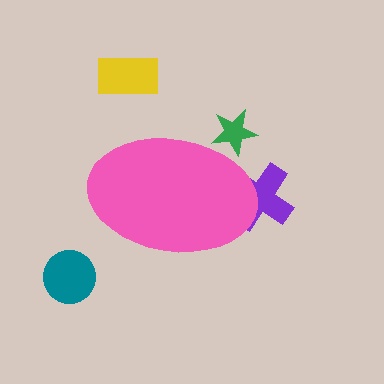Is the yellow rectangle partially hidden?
No, the yellow rectangle is fully visible.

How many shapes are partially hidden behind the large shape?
2 shapes are partially hidden.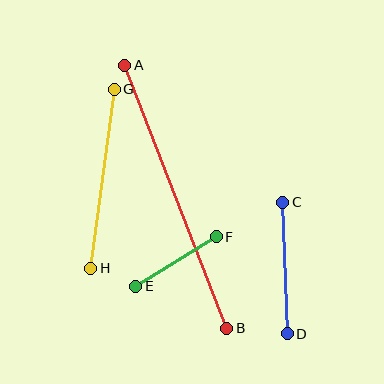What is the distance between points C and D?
The distance is approximately 132 pixels.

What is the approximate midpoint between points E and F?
The midpoint is at approximately (176, 261) pixels.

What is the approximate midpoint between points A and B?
The midpoint is at approximately (176, 197) pixels.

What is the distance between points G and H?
The distance is approximately 181 pixels.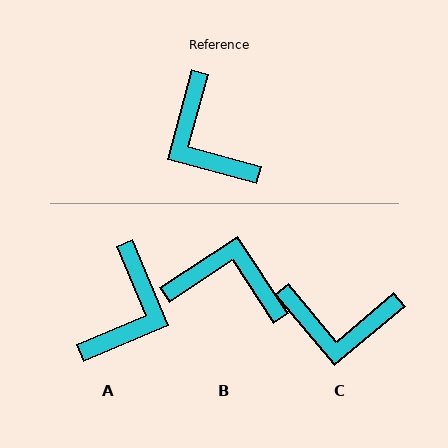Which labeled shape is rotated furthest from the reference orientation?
B, about 132 degrees away.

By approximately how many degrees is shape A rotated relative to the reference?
Approximately 128 degrees counter-clockwise.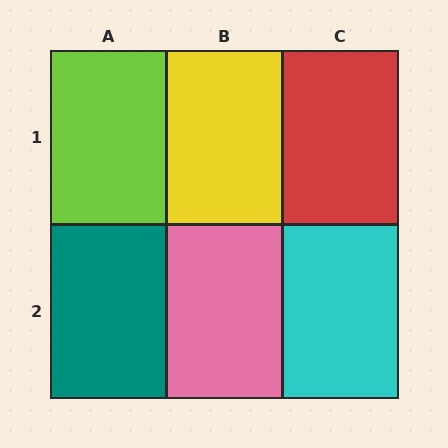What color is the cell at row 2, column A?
Teal.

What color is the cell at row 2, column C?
Cyan.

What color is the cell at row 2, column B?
Pink.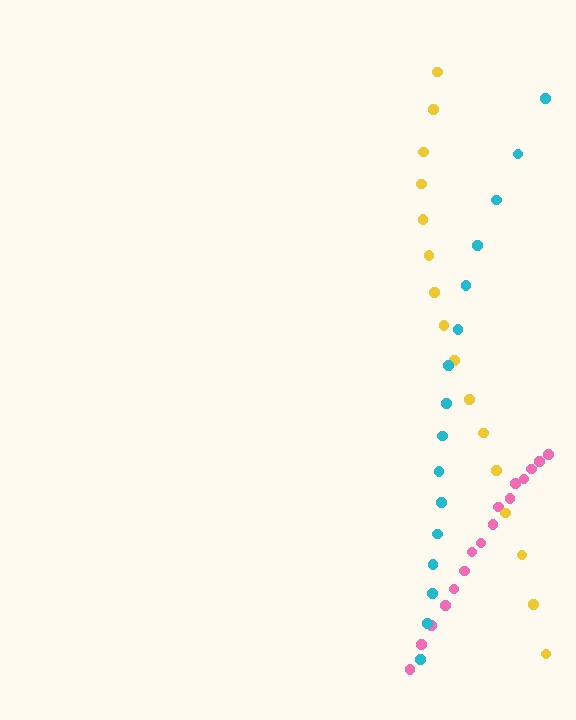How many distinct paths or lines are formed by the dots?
There are 3 distinct paths.